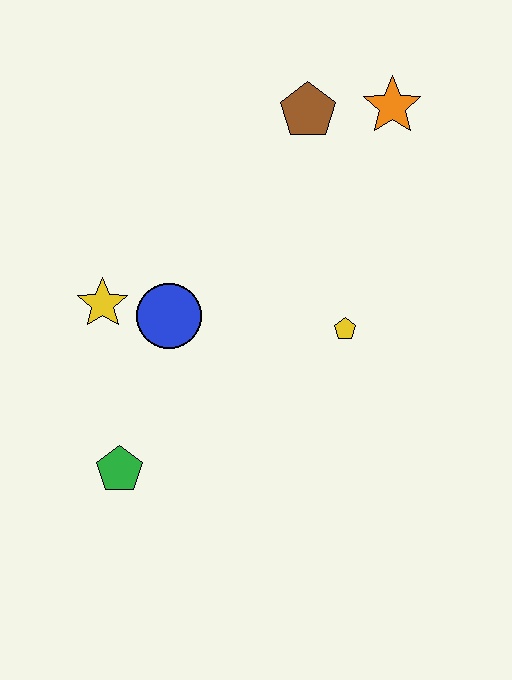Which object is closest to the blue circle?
The yellow star is closest to the blue circle.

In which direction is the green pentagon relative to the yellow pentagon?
The green pentagon is to the left of the yellow pentagon.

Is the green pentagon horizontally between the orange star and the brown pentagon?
No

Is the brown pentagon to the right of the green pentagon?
Yes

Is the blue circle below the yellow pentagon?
No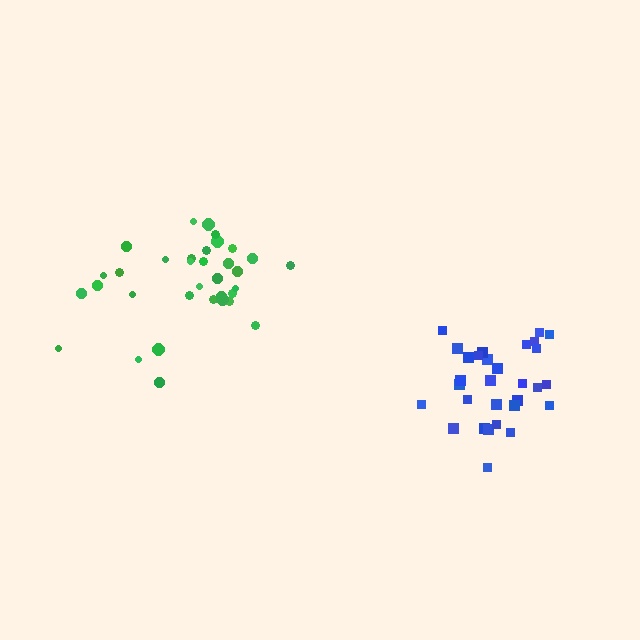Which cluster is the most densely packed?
Blue.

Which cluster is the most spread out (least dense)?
Green.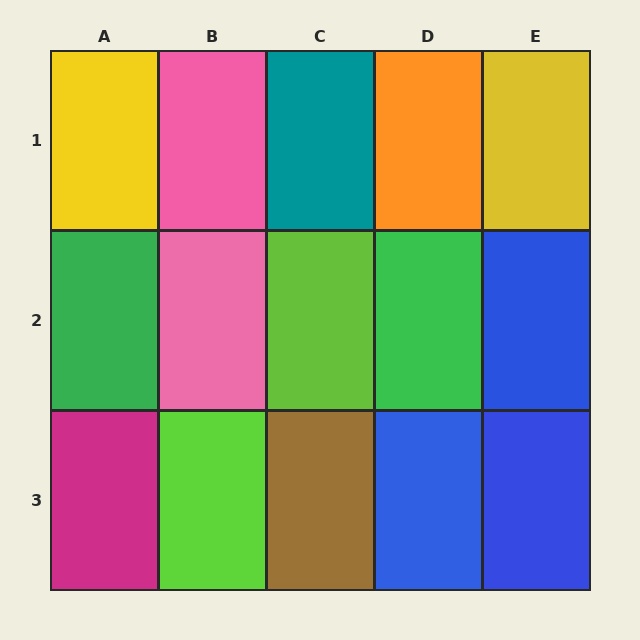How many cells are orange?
1 cell is orange.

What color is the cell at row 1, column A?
Yellow.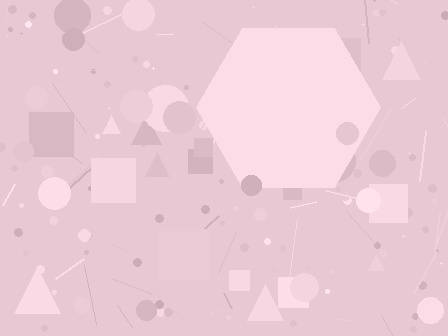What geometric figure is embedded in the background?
A hexagon is embedded in the background.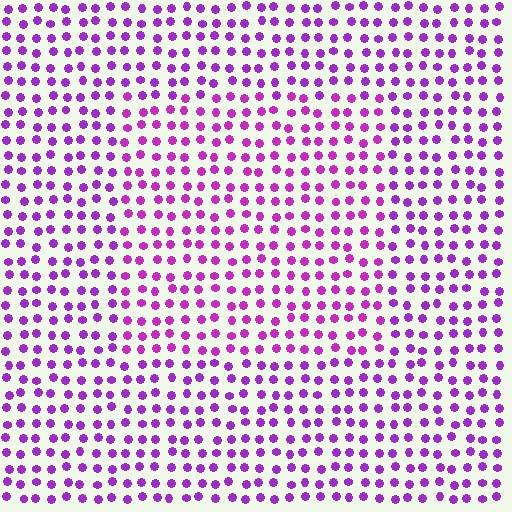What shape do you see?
I see a rectangle.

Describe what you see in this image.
The image is filled with small purple elements in a uniform arrangement. A rectangle-shaped region is visible where the elements are tinted to a slightly different hue, forming a subtle color boundary.